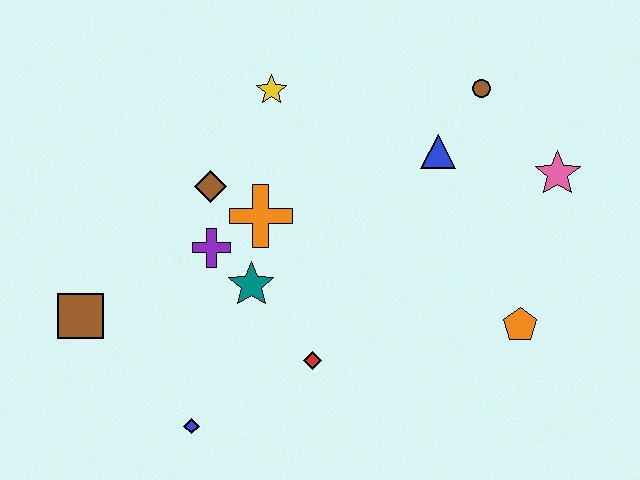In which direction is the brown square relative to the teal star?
The brown square is to the left of the teal star.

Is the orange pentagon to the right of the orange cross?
Yes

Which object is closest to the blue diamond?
The red diamond is closest to the blue diamond.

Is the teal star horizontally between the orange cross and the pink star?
No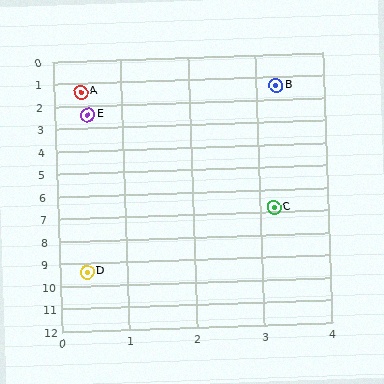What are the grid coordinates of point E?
Point E is at approximately (0.5, 2.4).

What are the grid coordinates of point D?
Point D is at approximately (0.4, 9.4).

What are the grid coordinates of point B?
Point B is at approximately (3.3, 1.4).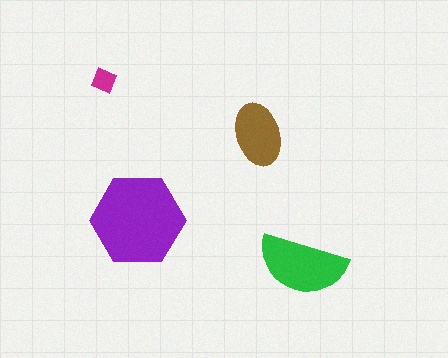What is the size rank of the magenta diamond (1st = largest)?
4th.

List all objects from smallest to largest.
The magenta diamond, the brown ellipse, the green semicircle, the purple hexagon.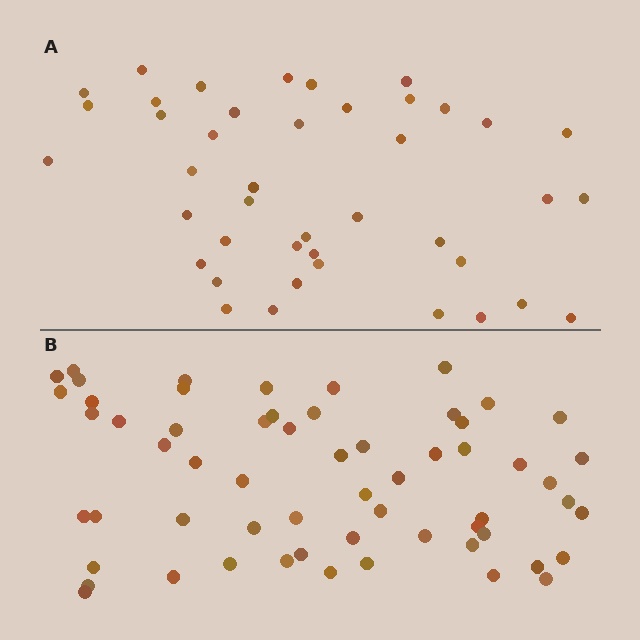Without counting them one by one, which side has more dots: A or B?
Region B (the bottom region) has more dots.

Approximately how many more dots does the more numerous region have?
Region B has approximately 20 more dots than region A.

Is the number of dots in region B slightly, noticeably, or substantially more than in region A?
Region B has noticeably more, but not dramatically so. The ratio is roughly 1.4 to 1.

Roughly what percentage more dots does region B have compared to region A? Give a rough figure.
About 45% more.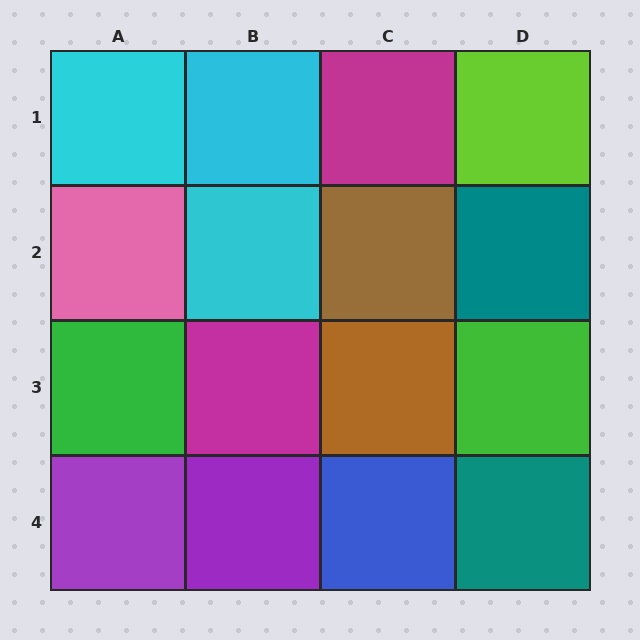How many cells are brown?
2 cells are brown.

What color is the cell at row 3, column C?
Brown.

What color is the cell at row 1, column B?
Cyan.